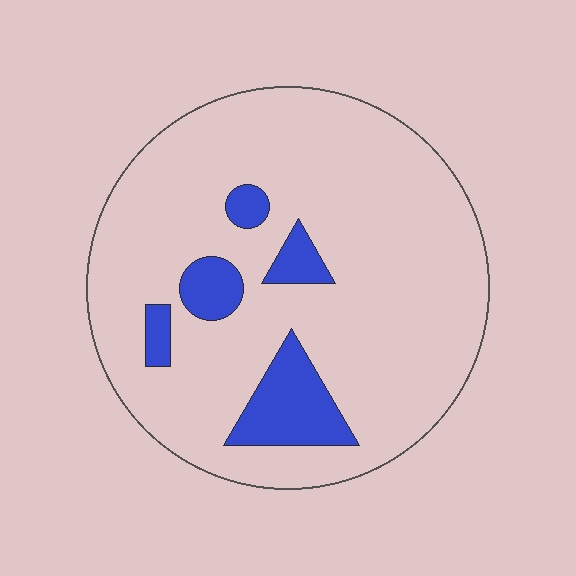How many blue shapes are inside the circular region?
5.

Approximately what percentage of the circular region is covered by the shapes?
Approximately 15%.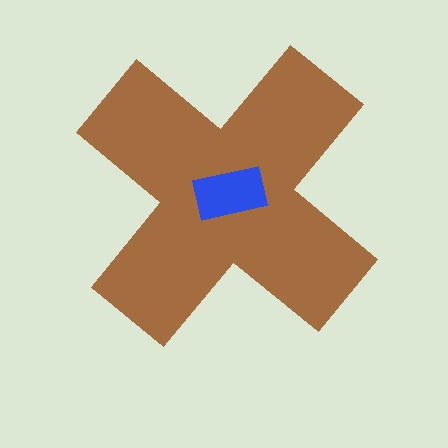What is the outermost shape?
The brown cross.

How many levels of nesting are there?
2.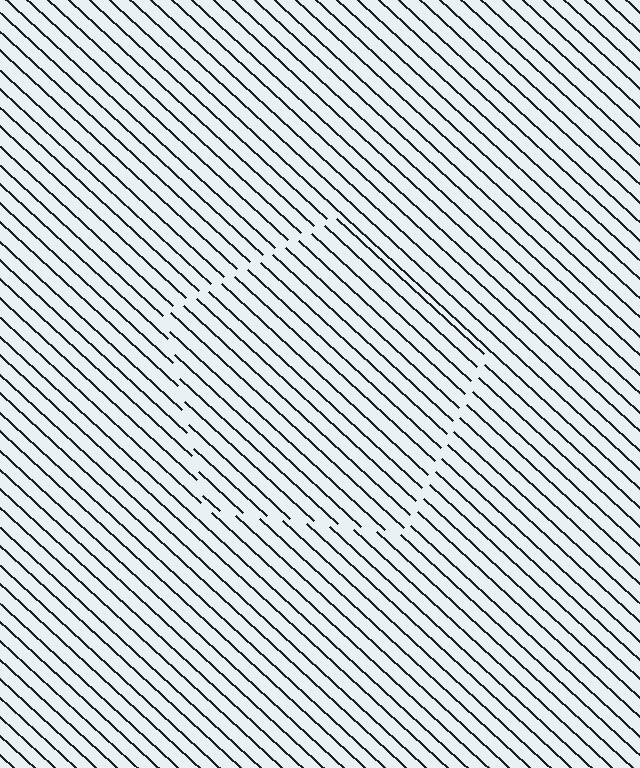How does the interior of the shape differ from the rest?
The interior of the shape contains the same grating, shifted by half a period — the contour is defined by the phase discontinuity where line-ends from the inner and outer gratings abut.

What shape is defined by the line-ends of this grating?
An illusory pentagon. The interior of the shape contains the same grating, shifted by half a period — the contour is defined by the phase discontinuity where line-ends from the inner and outer gratings abut.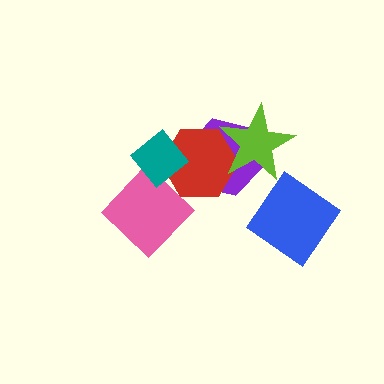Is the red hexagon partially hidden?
Yes, it is partially covered by another shape.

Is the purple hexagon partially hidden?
Yes, it is partially covered by another shape.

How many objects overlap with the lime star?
2 objects overlap with the lime star.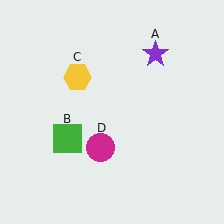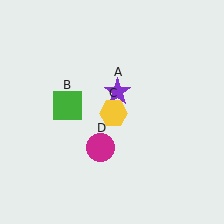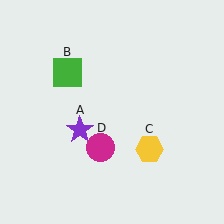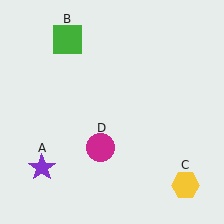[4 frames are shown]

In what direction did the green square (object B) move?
The green square (object B) moved up.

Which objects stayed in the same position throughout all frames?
Magenta circle (object D) remained stationary.